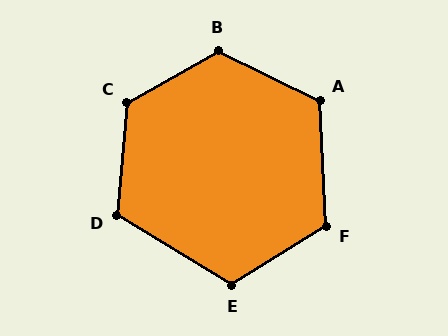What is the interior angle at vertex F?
Approximately 119 degrees (obtuse).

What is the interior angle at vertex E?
Approximately 117 degrees (obtuse).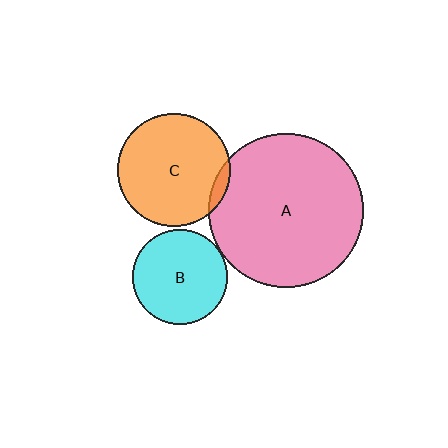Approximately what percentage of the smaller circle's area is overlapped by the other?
Approximately 5%.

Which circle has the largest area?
Circle A (pink).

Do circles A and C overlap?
Yes.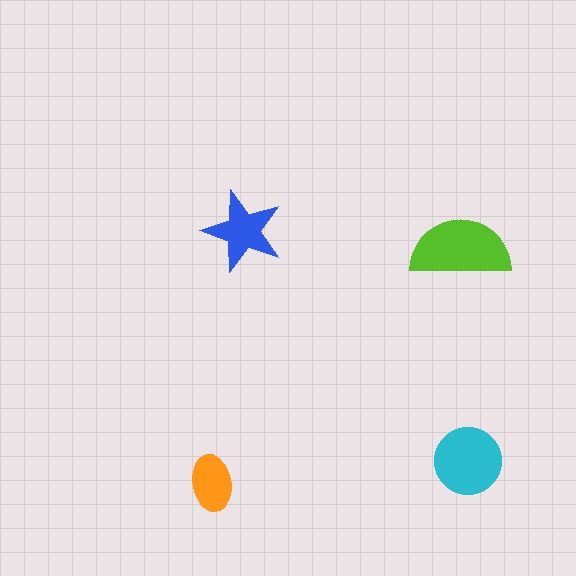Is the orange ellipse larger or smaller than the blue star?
Smaller.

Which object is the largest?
The lime semicircle.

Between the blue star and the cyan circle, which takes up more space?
The cyan circle.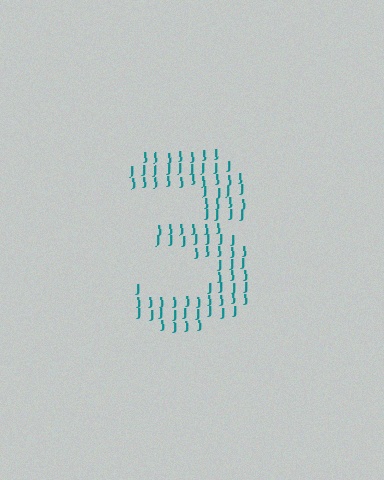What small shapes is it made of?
It is made of small letter J's.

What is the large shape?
The large shape is the digit 3.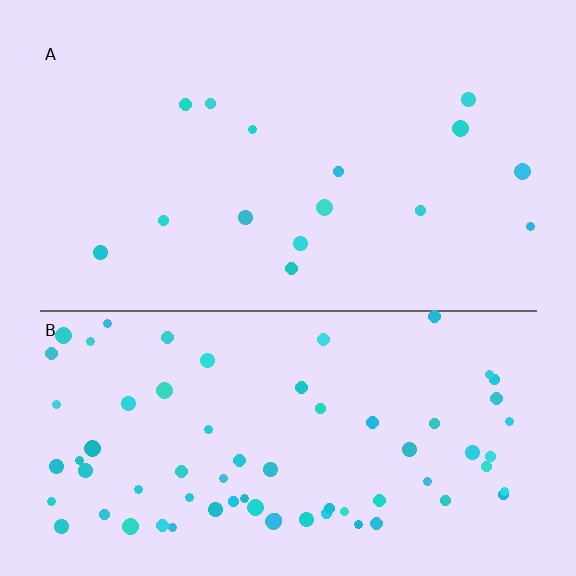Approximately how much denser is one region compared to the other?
Approximately 4.6× — region B over region A.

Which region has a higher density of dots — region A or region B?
B (the bottom).